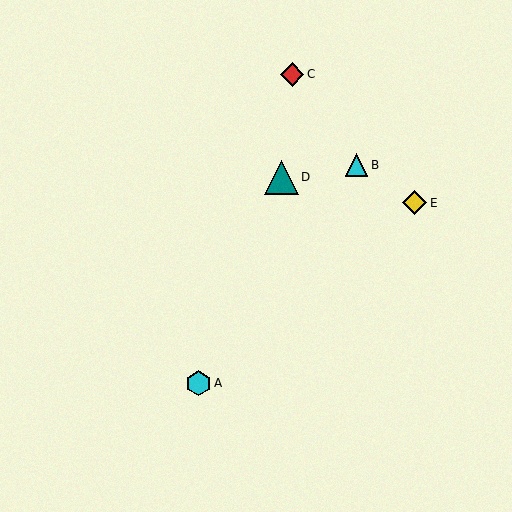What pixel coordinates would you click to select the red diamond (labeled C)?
Click at (292, 74) to select the red diamond C.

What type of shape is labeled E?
Shape E is a yellow diamond.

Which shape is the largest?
The teal triangle (labeled D) is the largest.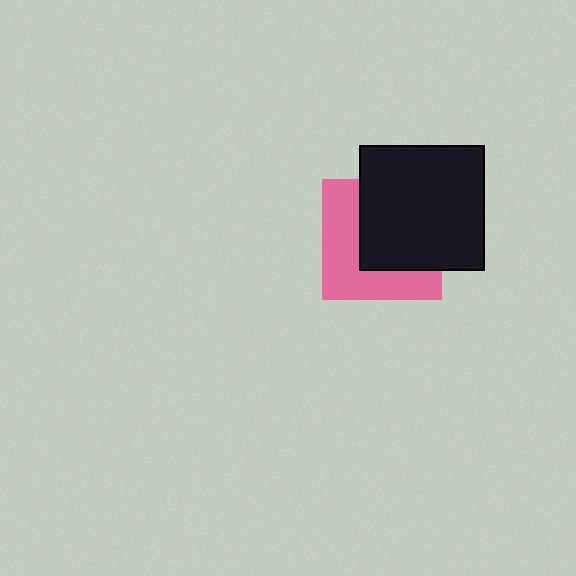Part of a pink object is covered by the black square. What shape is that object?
It is a square.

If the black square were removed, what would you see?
You would see the complete pink square.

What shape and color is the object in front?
The object in front is a black square.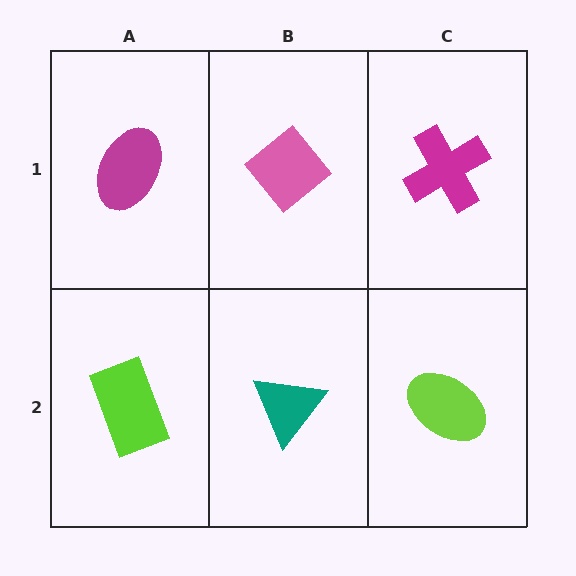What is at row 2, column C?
A lime ellipse.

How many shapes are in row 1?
3 shapes.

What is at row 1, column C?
A magenta cross.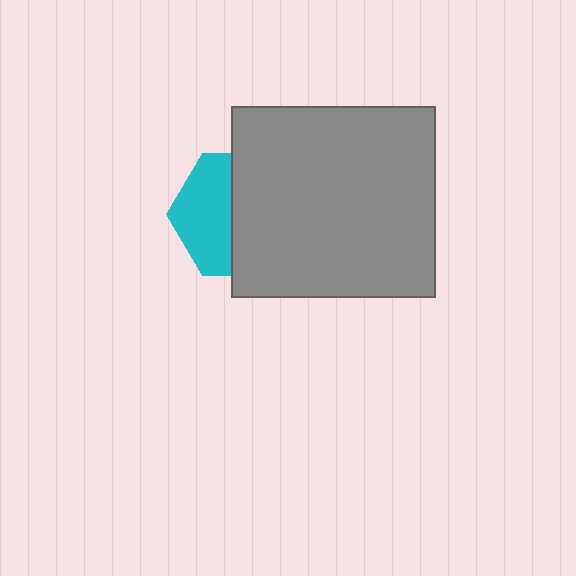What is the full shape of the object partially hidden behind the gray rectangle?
The partially hidden object is a cyan hexagon.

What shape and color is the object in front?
The object in front is a gray rectangle.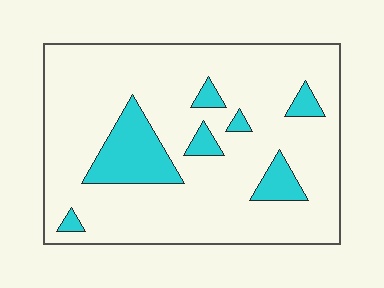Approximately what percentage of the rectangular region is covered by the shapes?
Approximately 15%.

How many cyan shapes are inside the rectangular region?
7.